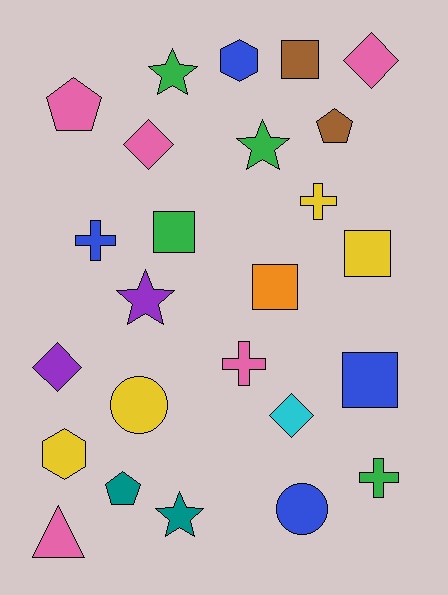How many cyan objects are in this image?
There is 1 cyan object.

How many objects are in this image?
There are 25 objects.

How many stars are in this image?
There are 4 stars.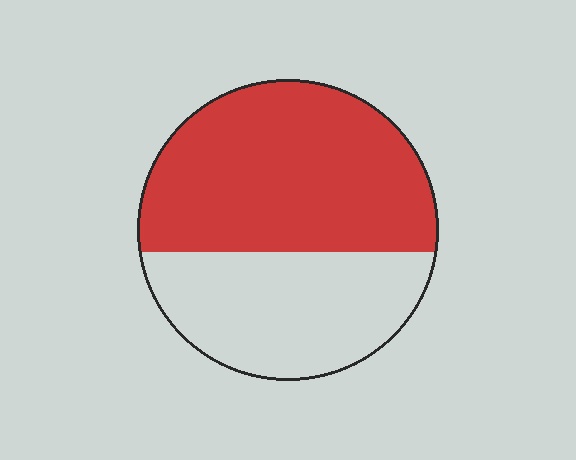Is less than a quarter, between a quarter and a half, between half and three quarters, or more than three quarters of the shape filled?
Between half and three quarters.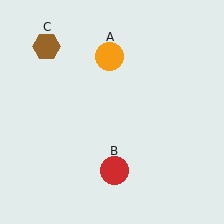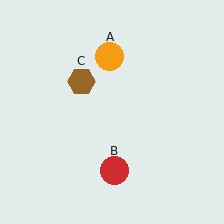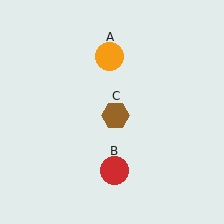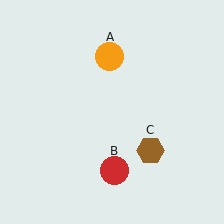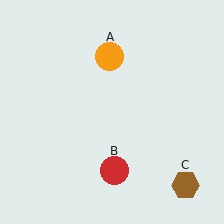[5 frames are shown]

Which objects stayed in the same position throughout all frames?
Orange circle (object A) and red circle (object B) remained stationary.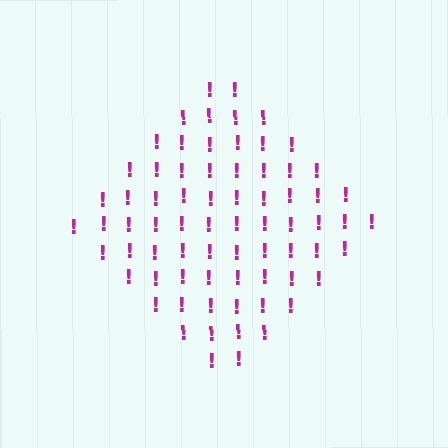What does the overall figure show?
The overall figure shows a diamond.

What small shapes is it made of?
It is made of small exclamation marks.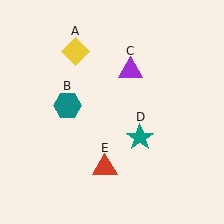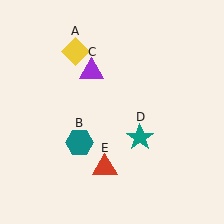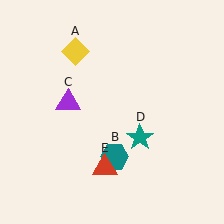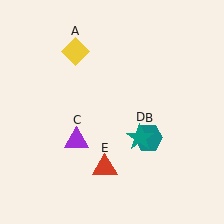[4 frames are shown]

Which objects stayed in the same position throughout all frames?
Yellow diamond (object A) and teal star (object D) and red triangle (object E) remained stationary.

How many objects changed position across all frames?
2 objects changed position: teal hexagon (object B), purple triangle (object C).